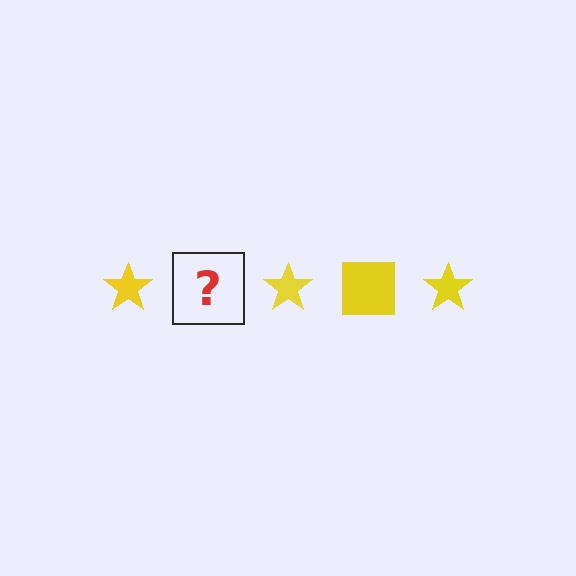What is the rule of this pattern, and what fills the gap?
The rule is that the pattern cycles through star, square shapes in yellow. The gap should be filled with a yellow square.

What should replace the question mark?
The question mark should be replaced with a yellow square.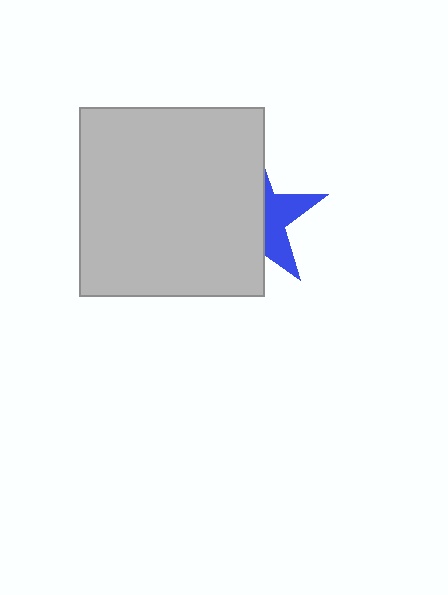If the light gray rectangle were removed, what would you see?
You would see the complete blue star.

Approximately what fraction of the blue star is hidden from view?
Roughly 64% of the blue star is hidden behind the light gray rectangle.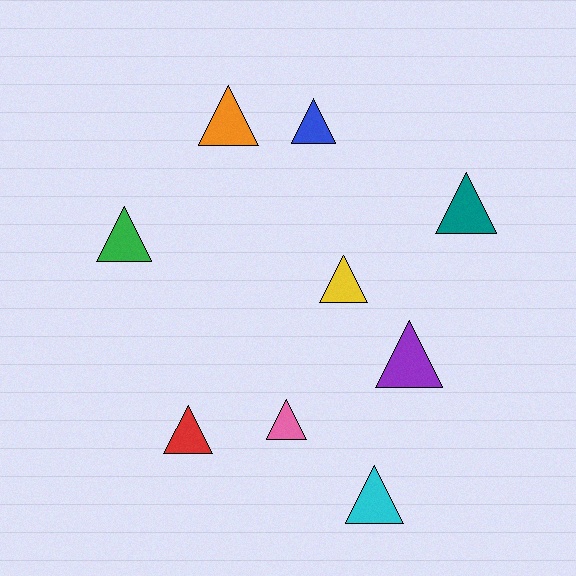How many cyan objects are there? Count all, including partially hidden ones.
There is 1 cyan object.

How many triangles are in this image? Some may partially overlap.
There are 9 triangles.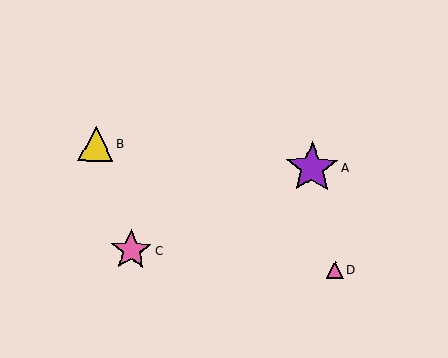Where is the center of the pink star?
The center of the pink star is at (131, 250).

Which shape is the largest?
The purple star (labeled A) is the largest.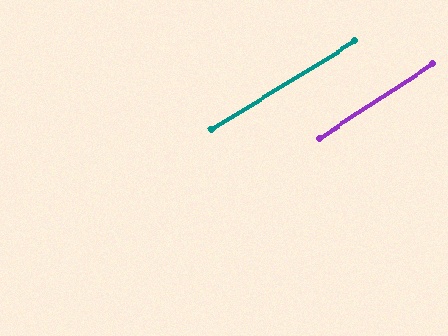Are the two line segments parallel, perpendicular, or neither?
Parallel — their directions differ by only 1.6°.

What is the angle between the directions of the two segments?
Approximately 2 degrees.